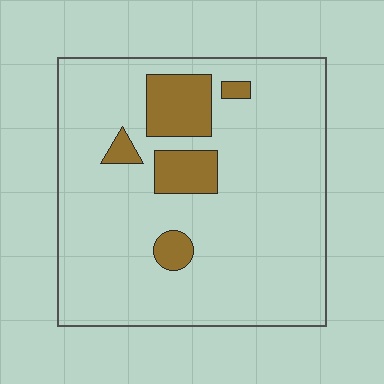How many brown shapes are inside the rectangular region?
5.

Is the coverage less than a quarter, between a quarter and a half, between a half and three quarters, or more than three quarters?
Less than a quarter.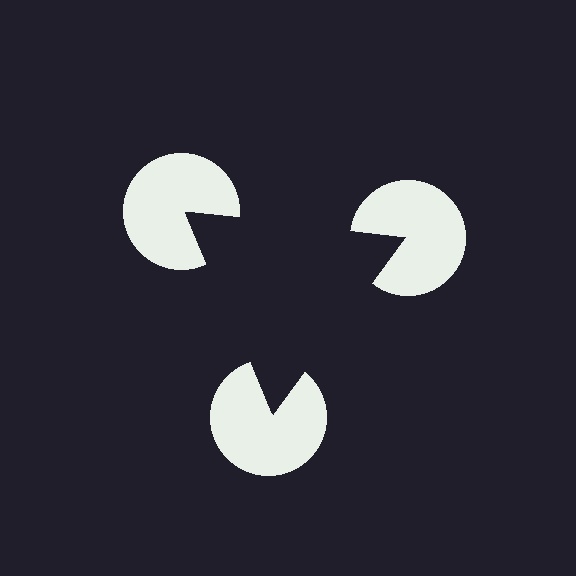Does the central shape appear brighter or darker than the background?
It typically appears slightly darker than the background, even though no actual brightness change is drawn.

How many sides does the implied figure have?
3 sides.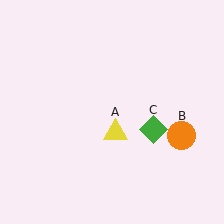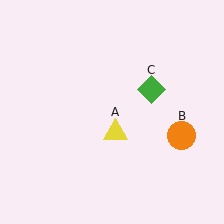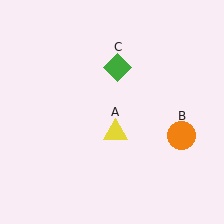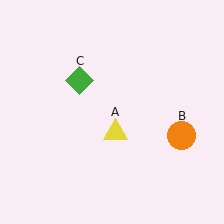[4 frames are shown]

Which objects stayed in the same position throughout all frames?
Yellow triangle (object A) and orange circle (object B) remained stationary.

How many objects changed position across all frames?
1 object changed position: green diamond (object C).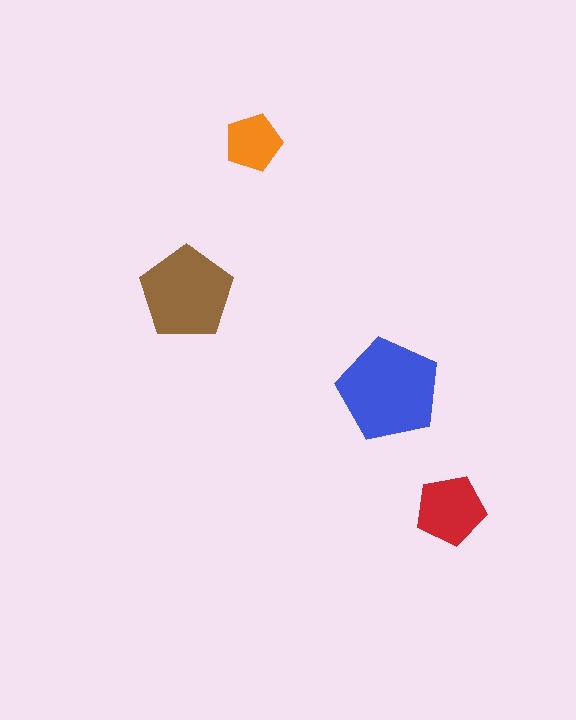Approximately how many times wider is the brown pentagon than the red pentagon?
About 1.5 times wider.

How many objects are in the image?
There are 4 objects in the image.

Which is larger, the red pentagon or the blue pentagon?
The blue one.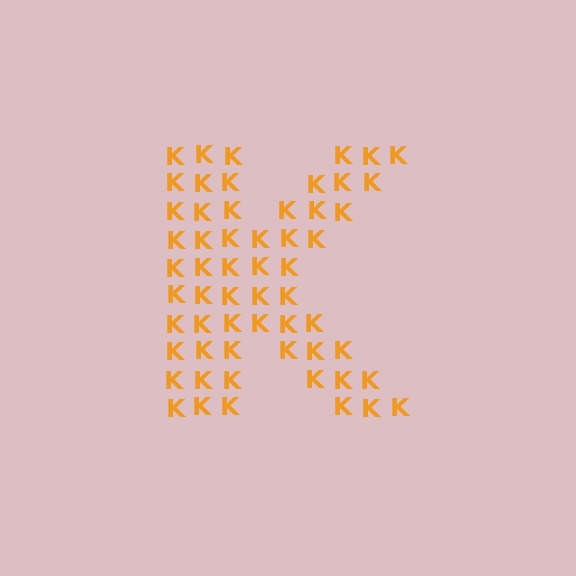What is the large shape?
The large shape is the letter K.